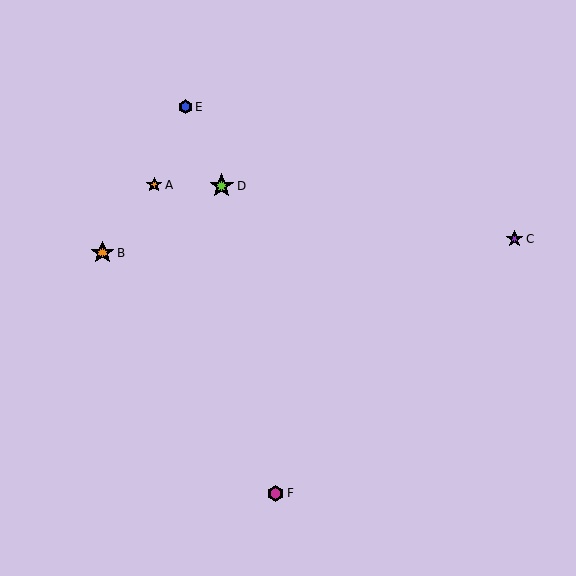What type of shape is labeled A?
Shape A is an orange star.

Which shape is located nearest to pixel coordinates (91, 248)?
The orange star (labeled B) at (103, 253) is nearest to that location.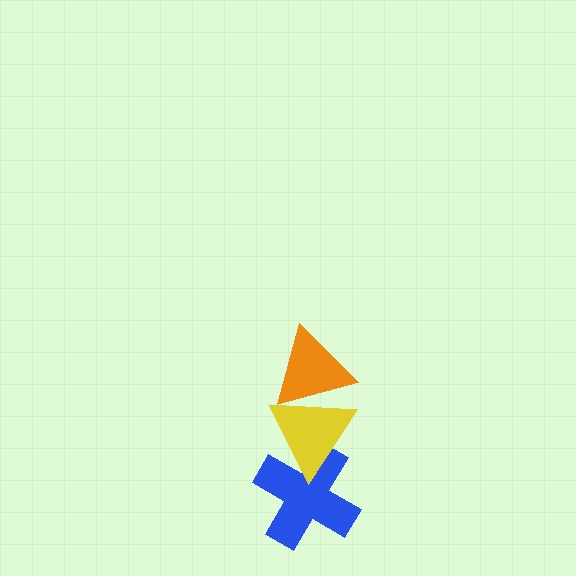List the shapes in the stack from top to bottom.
From top to bottom: the orange triangle, the yellow triangle, the blue cross.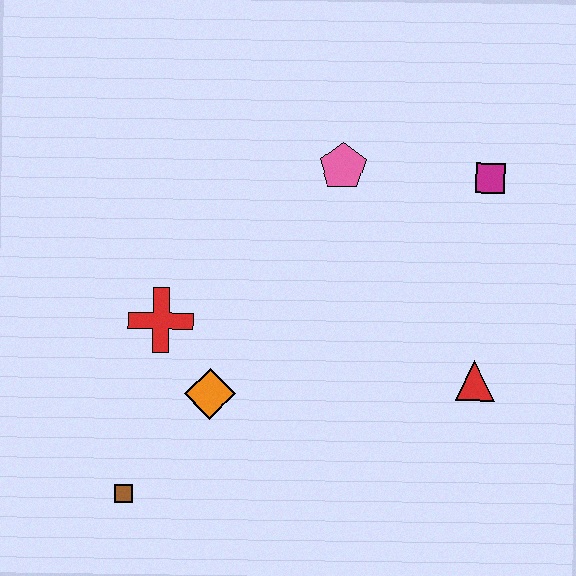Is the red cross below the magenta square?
Yes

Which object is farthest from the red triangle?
The brown square is farthest from the red triangle.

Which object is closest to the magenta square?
The pink pentagon is closest to the magenta square.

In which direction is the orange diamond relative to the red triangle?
The orange diamond is to the left of the red triangle.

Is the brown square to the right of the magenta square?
No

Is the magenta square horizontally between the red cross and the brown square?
No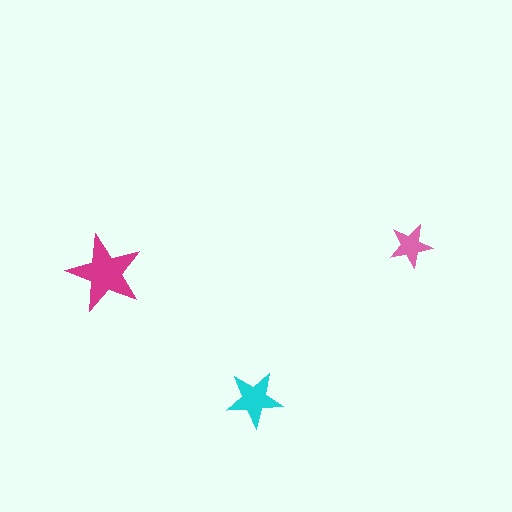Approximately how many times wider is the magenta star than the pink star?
About 2 times wider.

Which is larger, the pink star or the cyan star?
The cyan one.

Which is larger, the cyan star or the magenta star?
The magenta one.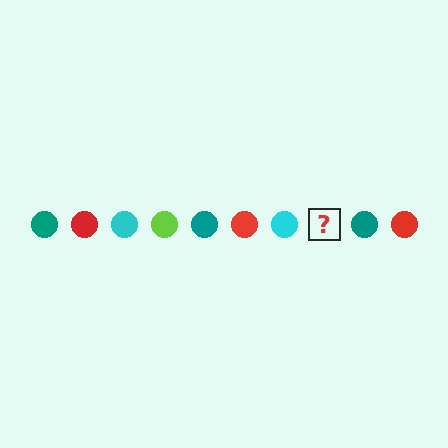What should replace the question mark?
The question mark should be replaced with a lime circle.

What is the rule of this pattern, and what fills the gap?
The rule is that the pattern cycles through teal, red, cyan, lime circles. The gap should be filled with a lime circle.